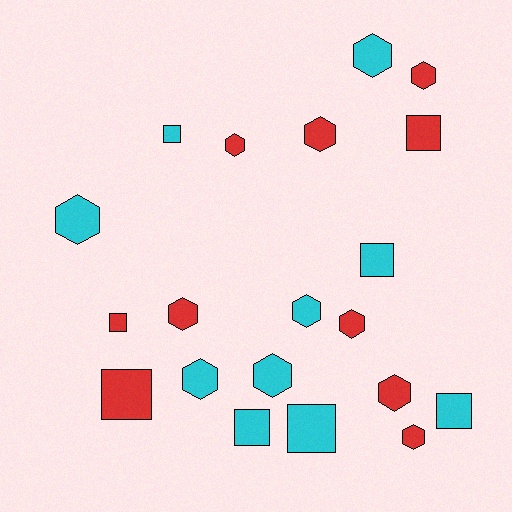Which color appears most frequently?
Cyan, with 10 objects.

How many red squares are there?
There are 3 red squares.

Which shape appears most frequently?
Hexagon, with 12 objects.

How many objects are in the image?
There are 20 objects.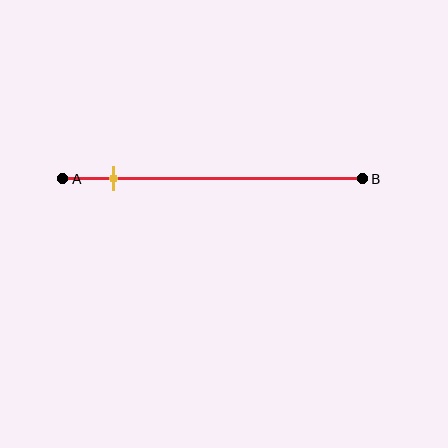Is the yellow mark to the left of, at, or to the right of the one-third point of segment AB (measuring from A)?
The yellow mark is to the left of the one-third point of segment AB.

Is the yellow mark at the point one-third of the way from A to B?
No, the mark is at about 15% from A, not at the 33% one-third point.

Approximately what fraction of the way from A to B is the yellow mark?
The yellow mark is approximately 15% of the way from A to B.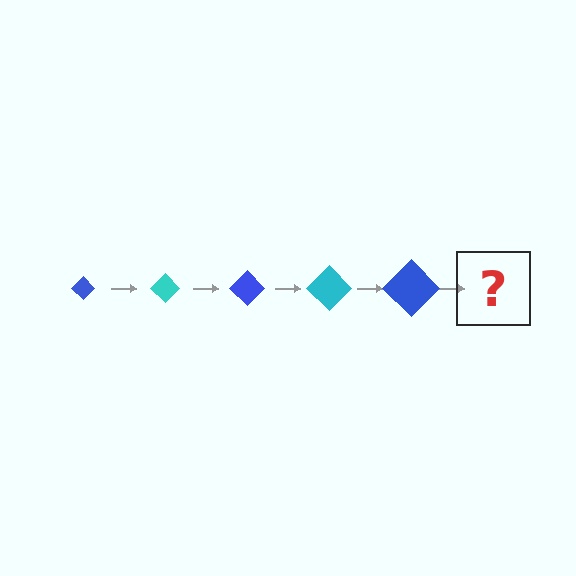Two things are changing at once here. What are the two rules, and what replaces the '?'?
The two rules are that the diamond grows larger each step and the color cycles through blue and cyan. The '?' should be a cyan diamond, larger than the previous one.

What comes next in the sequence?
The next element should be a cyan diamond, larger than the previous one.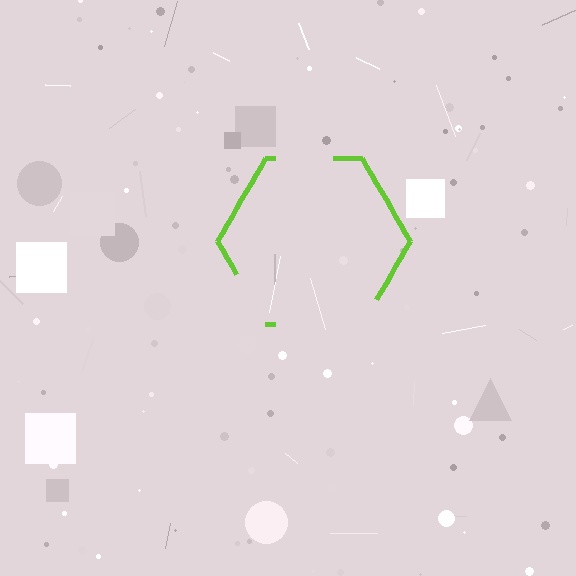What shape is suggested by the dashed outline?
The dashed outline suggests a hexagon.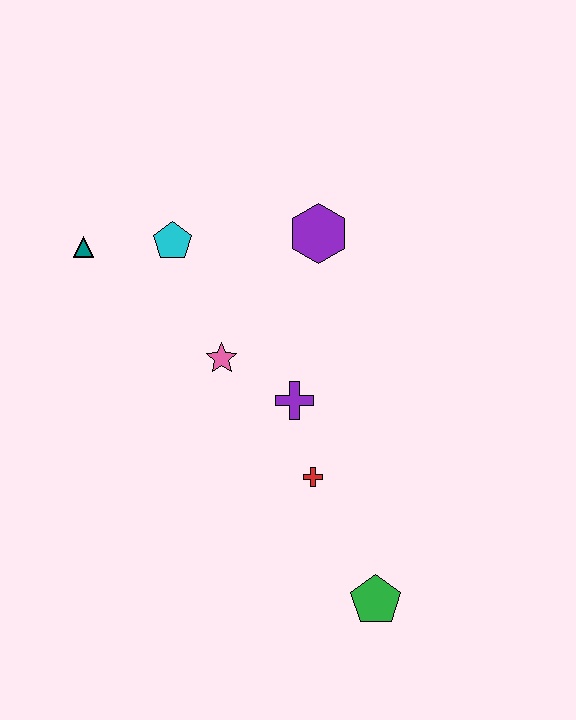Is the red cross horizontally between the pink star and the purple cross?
No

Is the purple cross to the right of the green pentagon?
No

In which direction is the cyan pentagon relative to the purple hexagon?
The cyan pentagon is to the left of the purple hexagon.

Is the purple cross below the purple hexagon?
Yes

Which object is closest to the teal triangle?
The cyan pentagon is closest to the teal triangle.